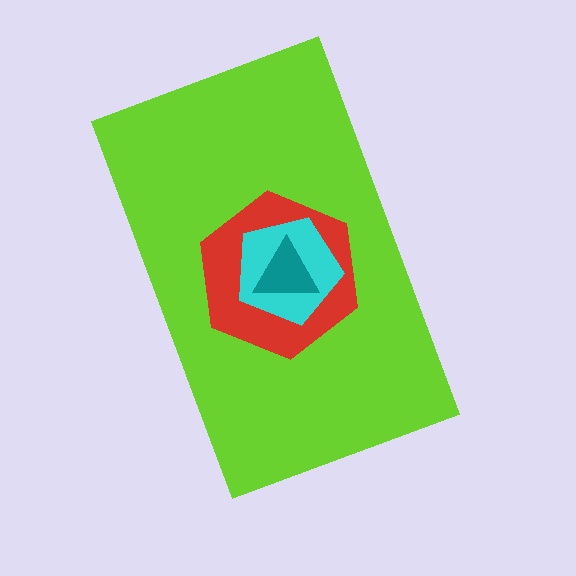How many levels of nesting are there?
4.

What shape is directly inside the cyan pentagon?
The teal triangle.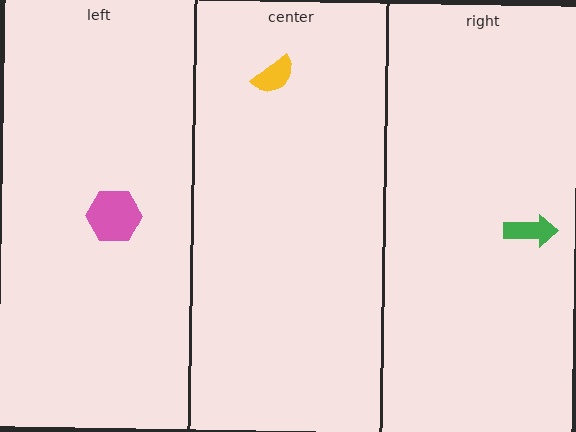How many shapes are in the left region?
1.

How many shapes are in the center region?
1.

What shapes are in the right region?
The green arrow.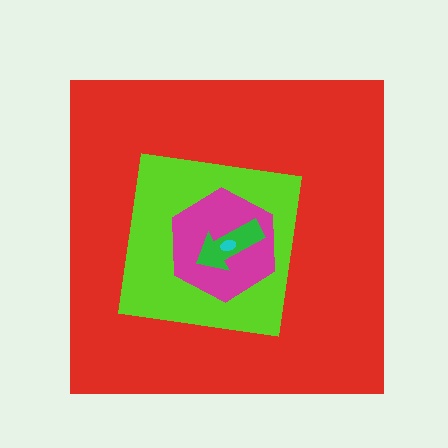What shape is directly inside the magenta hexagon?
The green arrow.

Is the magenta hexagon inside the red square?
Yes.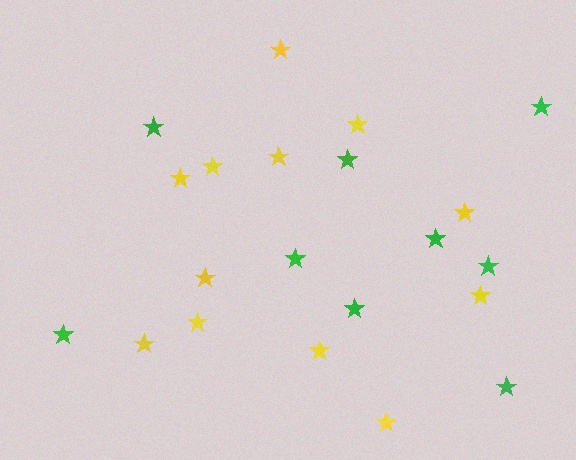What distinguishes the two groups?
There are 2 groups: one group of yellow stars (12) and one group of green stars (9).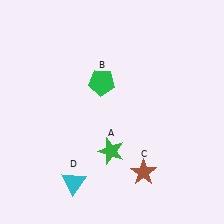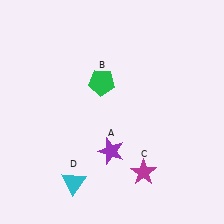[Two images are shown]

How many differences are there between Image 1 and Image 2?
There are 2 differences between the two images.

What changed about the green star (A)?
In Image 1, A is green. In Image 2, it changed to purple.